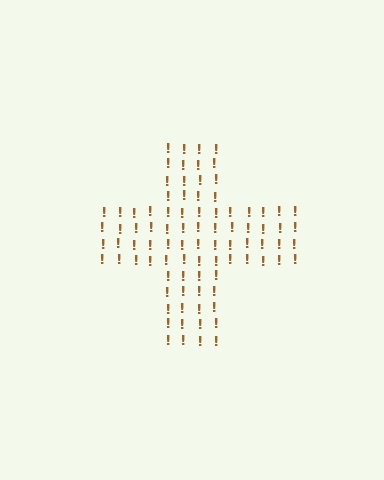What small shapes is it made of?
It is made of small exclamation marks.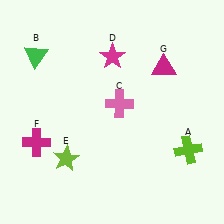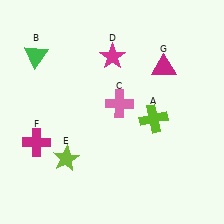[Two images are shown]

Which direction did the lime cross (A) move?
The lime cross (A) moved left.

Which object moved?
The lime cross (A) moved left.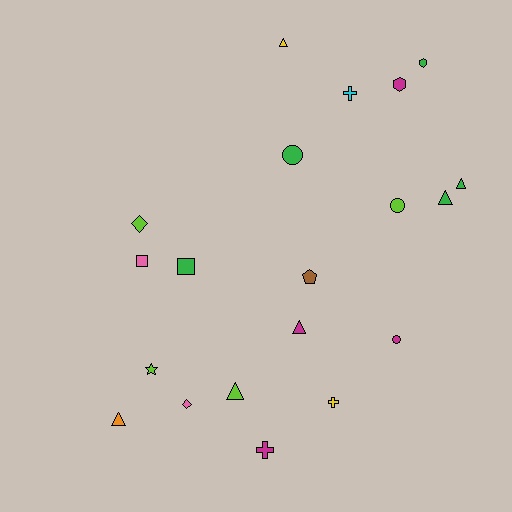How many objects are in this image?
There are 20 objects.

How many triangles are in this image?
There are 6 triangles.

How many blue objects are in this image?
There are no blue objects.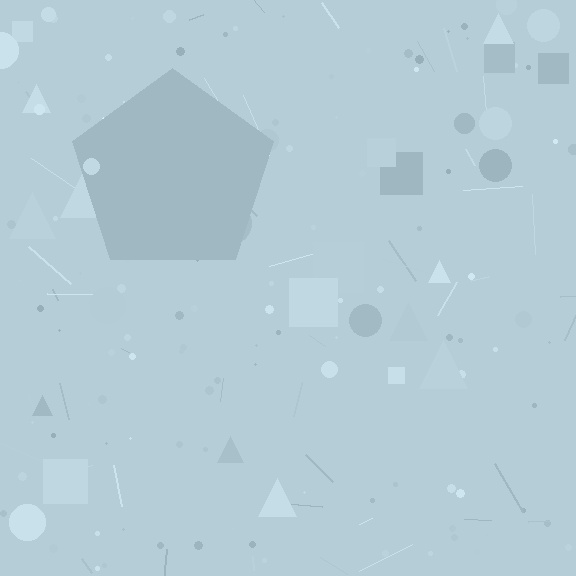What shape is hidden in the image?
A pentagon is hidden in the image.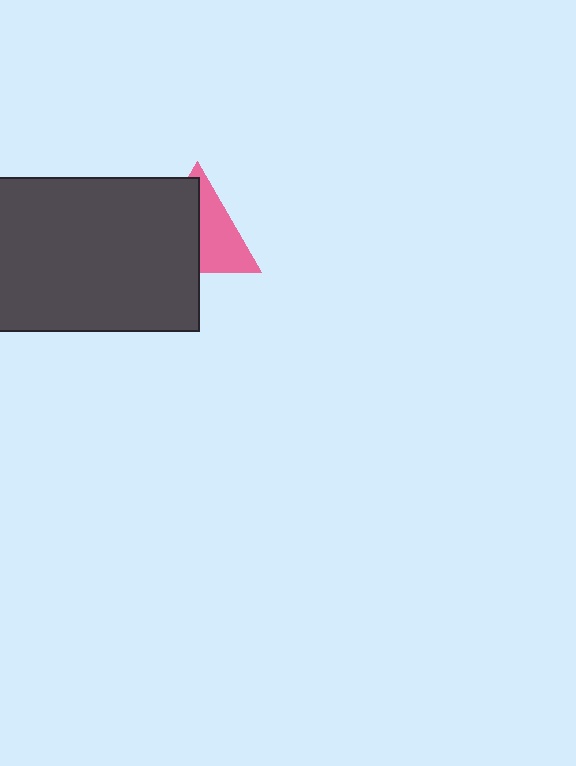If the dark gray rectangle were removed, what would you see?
You would see the complete pink triangle.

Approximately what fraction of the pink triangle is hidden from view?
Roughly 52% of the pink triangle is hidden behind the dark gray rectangle.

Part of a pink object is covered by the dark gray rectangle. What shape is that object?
It is a triangle.